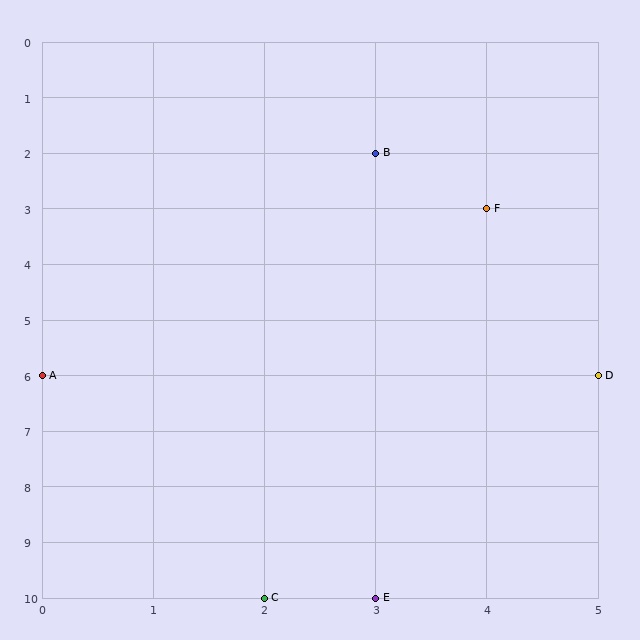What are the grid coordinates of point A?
Point A is at grid coordinates (0, 6).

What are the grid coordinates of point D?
Point D is at grid coordinates (5, 6).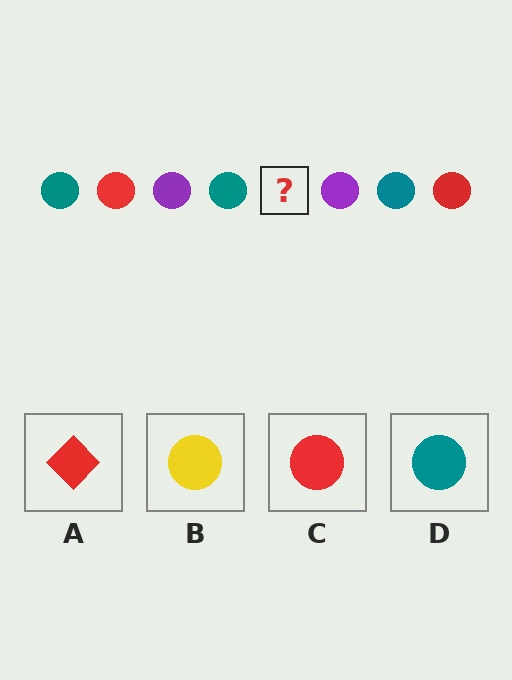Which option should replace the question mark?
Option C.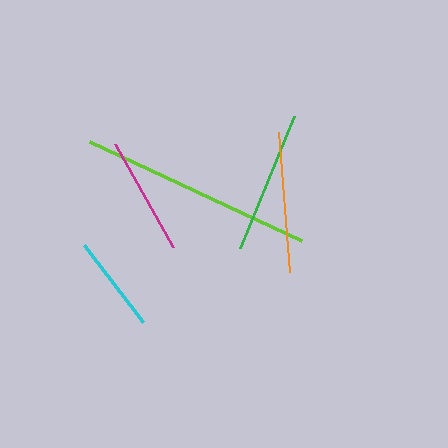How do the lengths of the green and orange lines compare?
The green and orange lines are approximately the same length.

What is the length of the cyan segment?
The cyan segment is approximately 97 pixels long.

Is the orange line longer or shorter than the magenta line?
The orange line is longer than the magenta line.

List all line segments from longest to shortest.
From longest to shortest: lime, green, orange, magenta, cyan.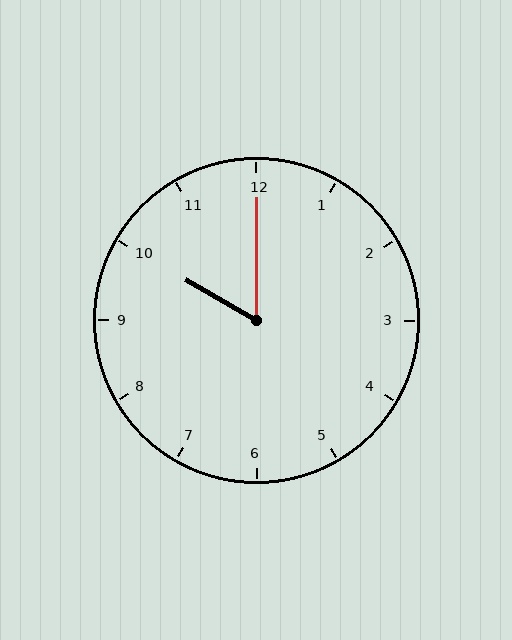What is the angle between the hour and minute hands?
Approximately 60 degrees.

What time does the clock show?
10:00.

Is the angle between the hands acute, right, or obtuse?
It is acute.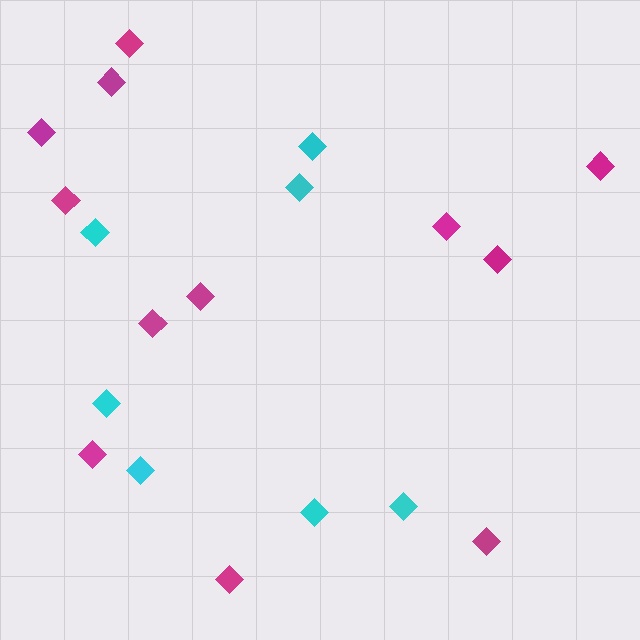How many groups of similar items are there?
There are 2 groups: one group of cyan diamonds (7) and one group of magenta diamonds (12).